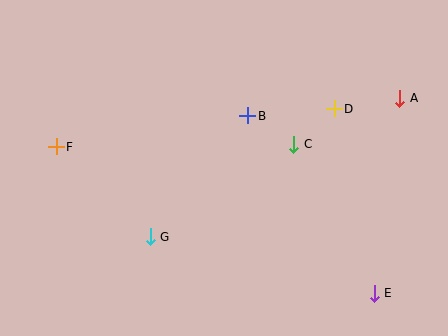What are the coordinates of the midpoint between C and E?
The midpoint between C and E is at (334, 219).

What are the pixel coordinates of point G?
Point G is at (150, 237).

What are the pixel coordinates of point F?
Point F is at (56, 147).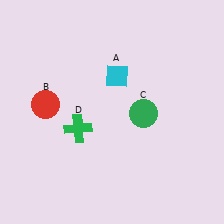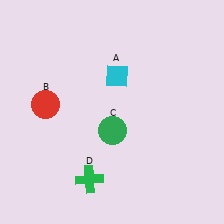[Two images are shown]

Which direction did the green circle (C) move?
The green circle (C) moved left.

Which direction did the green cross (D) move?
The green cross (D) moved down.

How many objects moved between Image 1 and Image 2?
2 objects moved between the two images.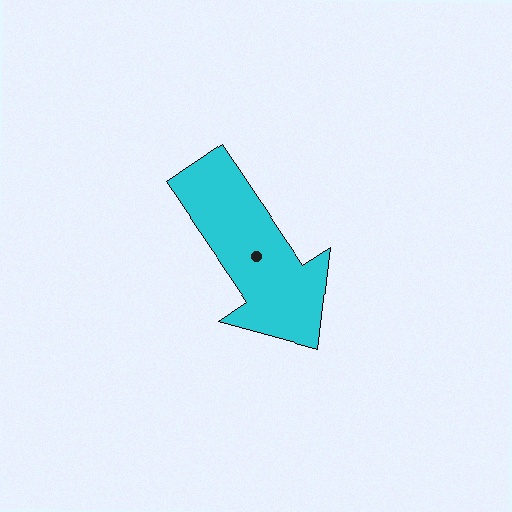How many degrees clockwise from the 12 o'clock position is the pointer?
Approximately 146 degrees.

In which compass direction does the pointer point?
Southeast.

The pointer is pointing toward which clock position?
Roughly 5 o'clock.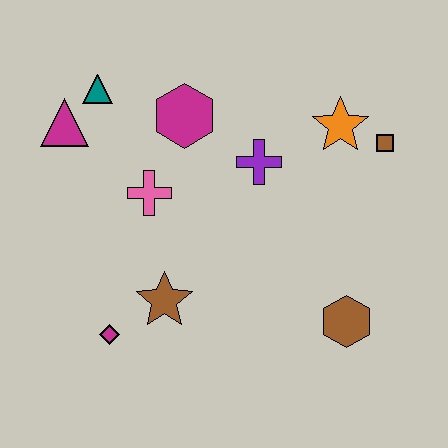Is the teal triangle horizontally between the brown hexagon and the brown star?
No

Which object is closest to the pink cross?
The magenta hexagon is closest to the pink cross.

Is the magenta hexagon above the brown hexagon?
Yes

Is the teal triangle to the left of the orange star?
Yes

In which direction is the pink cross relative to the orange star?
The pink cross is to the left of the orange star.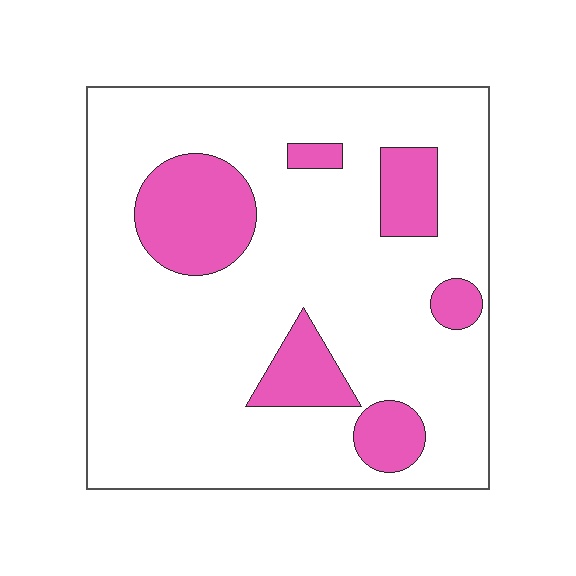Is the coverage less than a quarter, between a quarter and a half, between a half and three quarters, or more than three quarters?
Less than a quarter.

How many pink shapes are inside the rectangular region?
6.